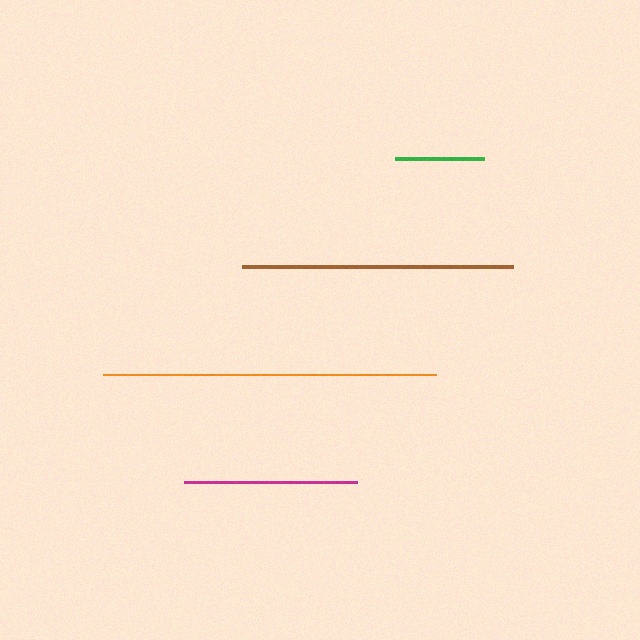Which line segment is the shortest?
The green line is the shortest at approximately 89 pixels.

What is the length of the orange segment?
The orange segment is approximately 333 pixels long.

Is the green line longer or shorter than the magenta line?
The magenta line is longer than the green line.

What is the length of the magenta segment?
The magenta segment is approximately 173 pixels long.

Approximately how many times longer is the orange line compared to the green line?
The orange line is approximately 3.8 times the length of the green line.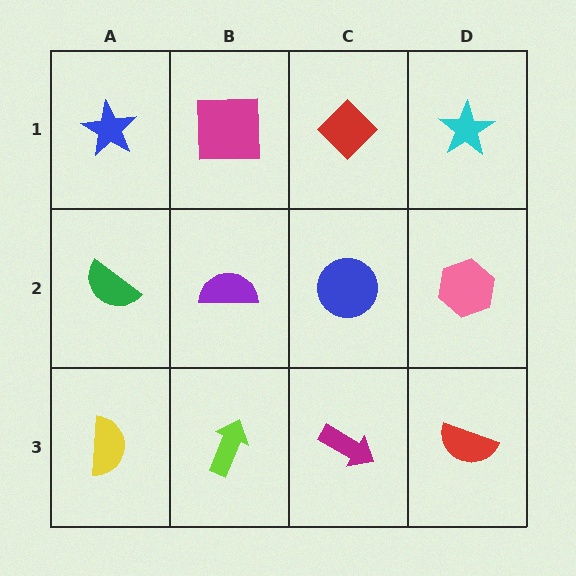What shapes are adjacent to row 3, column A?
A green semicircle (row 2, column A), a lime arrow (row 3, column B).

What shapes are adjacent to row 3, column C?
A blue circle (row 2, column C), a lime arrow (row 3, column B), a red semicircle (row 3, column D).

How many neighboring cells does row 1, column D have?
2.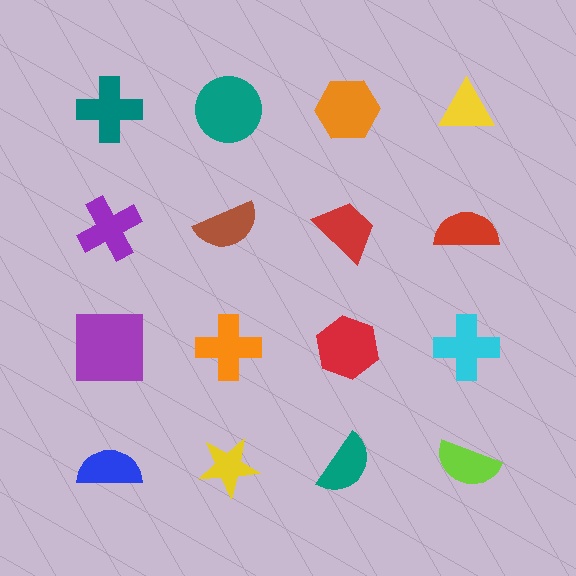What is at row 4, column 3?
A teal semicircle.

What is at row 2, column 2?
A brown semicircle.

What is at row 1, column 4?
A yellow triangle.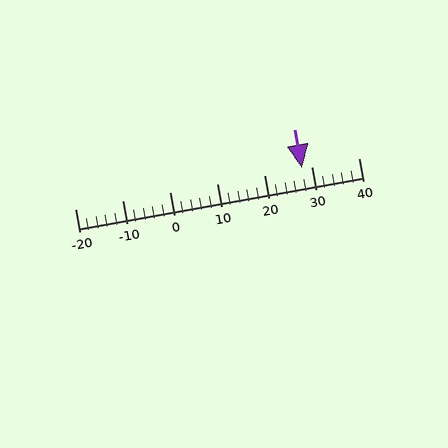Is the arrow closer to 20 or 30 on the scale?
The arrow is closer to 30.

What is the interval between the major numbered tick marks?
The major tick marks are spaced 10 units apart.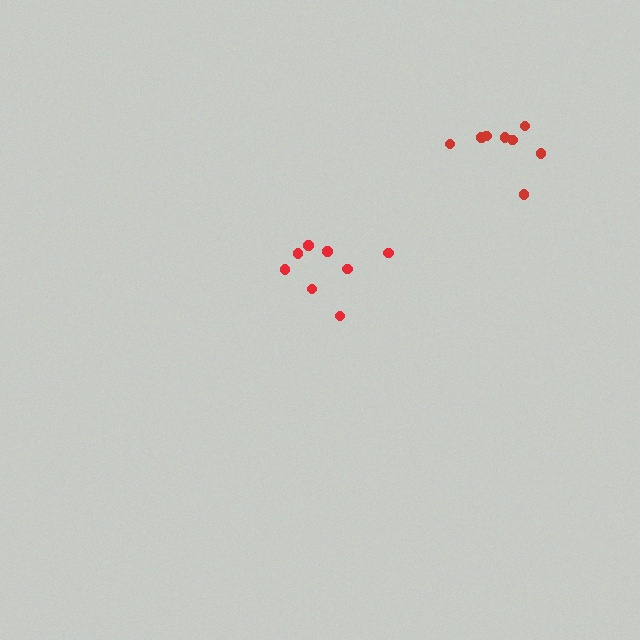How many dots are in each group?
Group 1: 8 dots, Group 2: 8 dots (16 total).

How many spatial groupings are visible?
There are 2 spatial groupings.